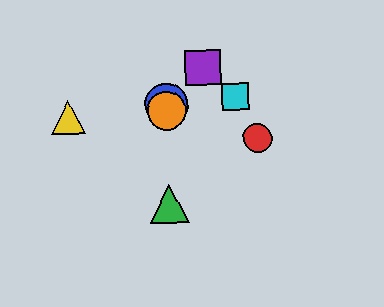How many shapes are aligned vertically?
3 shapes (the blue circle, the green triangle, the orange circle) are aligned vertically.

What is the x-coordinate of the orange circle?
The orange circle is at x≈167.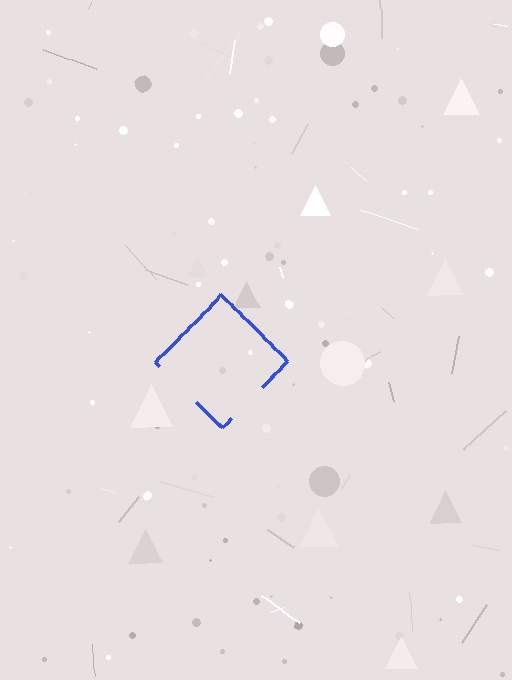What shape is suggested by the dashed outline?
The dashed outline suggests a diamond.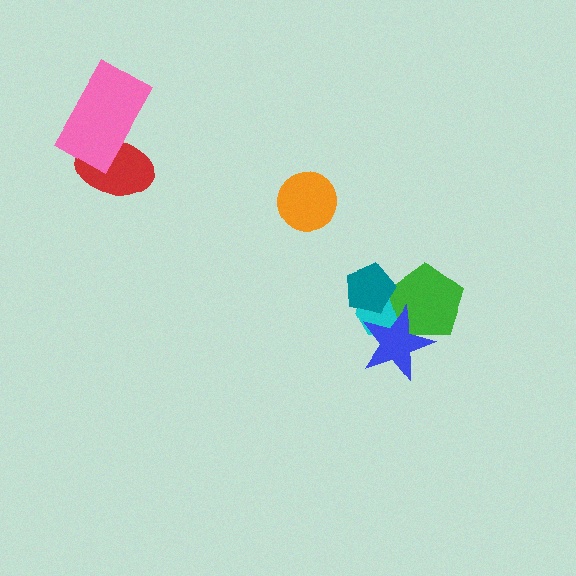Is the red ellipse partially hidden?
Yes, it is partially covered by another shape.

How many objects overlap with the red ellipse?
1 object overlaps with the red ellipse.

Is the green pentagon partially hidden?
Yes, it is partially covered by another shape.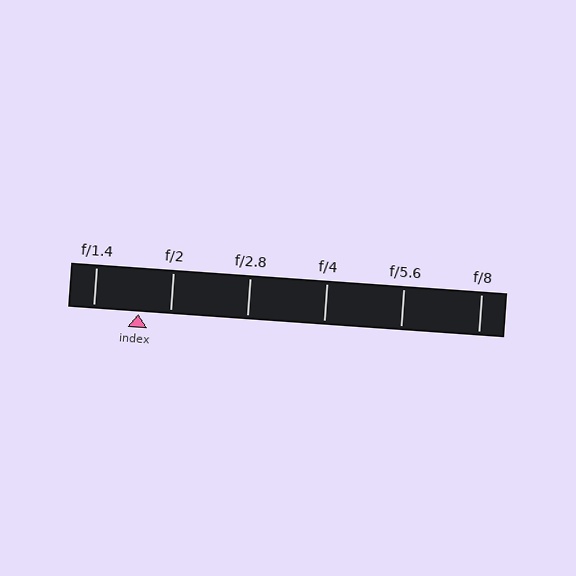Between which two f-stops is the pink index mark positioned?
The index mark is between f/1.4 and f/2.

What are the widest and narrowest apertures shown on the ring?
The widest aperture shown is f/1.4 and the narrowest is f/8.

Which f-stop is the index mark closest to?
The index mark is closest to f/2.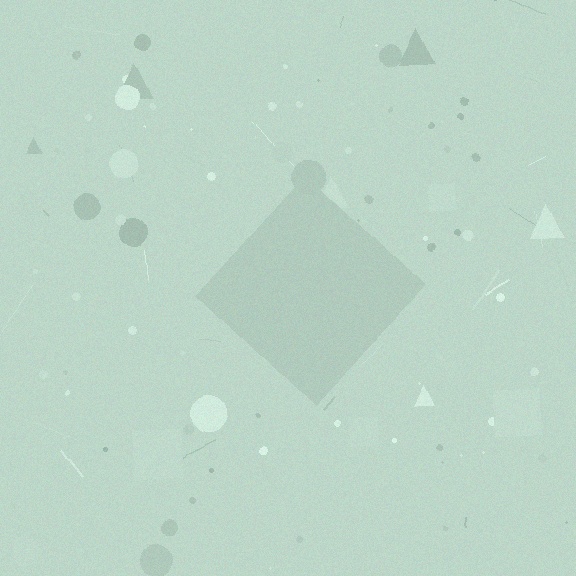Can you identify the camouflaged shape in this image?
The camouflaged shape is a diamond.